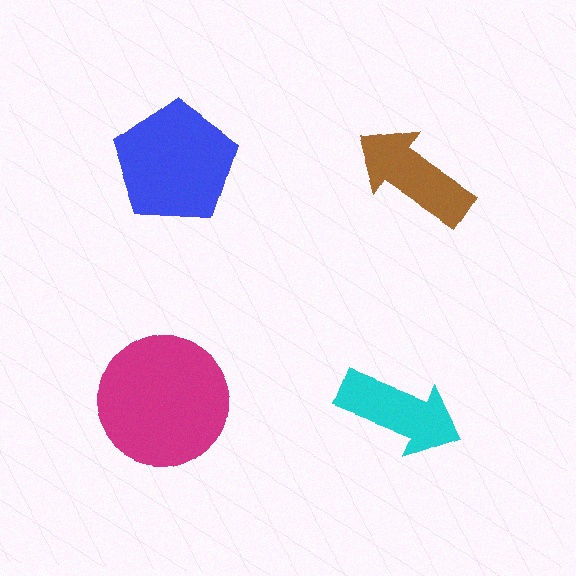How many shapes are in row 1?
2 shapes.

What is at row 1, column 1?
A blue pentagon.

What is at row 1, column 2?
A brown arrow.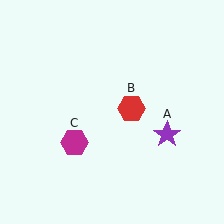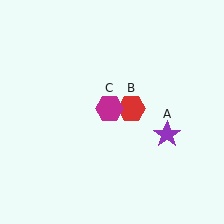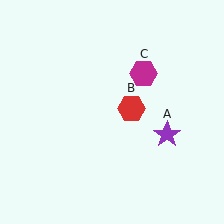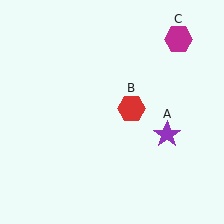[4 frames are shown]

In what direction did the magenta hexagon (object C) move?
The magenta hexagon (object C) moved up and to the right.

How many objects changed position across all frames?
1 object changed position: magenta hexagon (object C).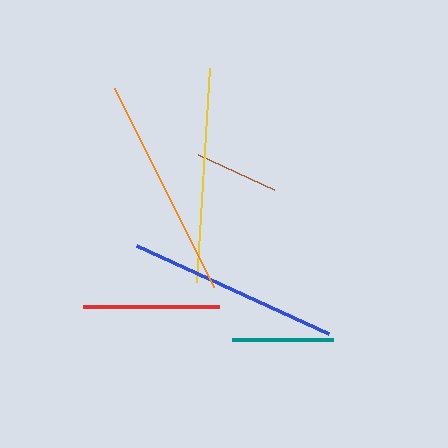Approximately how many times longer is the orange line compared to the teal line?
The orange line is approximately 2.2 times the length of the teal line.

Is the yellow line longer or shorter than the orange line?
The orange line is longer than the yellow line.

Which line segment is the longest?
The orange line is the longest at approximately 222 pixels.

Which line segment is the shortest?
The brown line is the shortest at approximately 84 pixels.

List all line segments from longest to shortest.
From longest to shortest: orange, yellow, blue, red, teal, brown.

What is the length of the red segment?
The red segment is approximately 136 pixels long.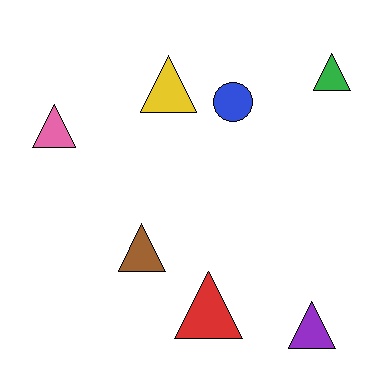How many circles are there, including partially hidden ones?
There is 1 circle.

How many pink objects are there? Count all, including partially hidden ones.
There is 1 pink object.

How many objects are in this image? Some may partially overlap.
There are 7 objects.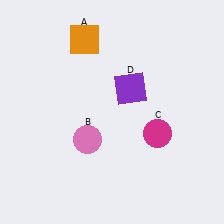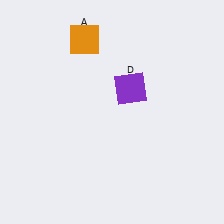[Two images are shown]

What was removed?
The pink circle (B), the magenta circle (C) were removed in Image 2.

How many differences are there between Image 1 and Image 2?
There are 2 differences between the two images.